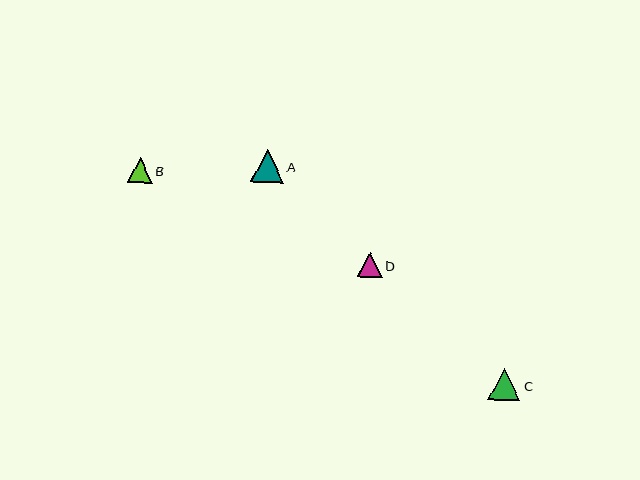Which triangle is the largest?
Triangle A is the largest with a size of approximately 33 pixels.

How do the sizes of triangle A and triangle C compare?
Triangle A and triangle C are approximately the same size.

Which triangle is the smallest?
Triangle B is the smallest with a size of approximately 25 pixels.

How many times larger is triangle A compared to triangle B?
Triangle A is approximately 1.3 times the size of triangle B.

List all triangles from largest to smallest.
From largest to smallest: A, C, D, B.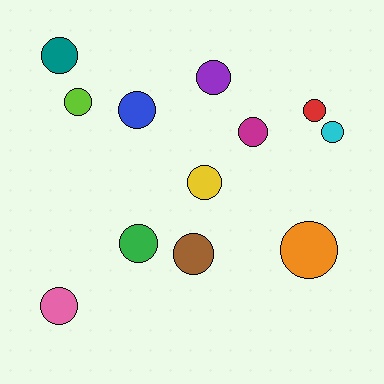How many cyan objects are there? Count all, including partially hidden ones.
There is 1 cyan object.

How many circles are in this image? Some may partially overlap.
There are 12 circles.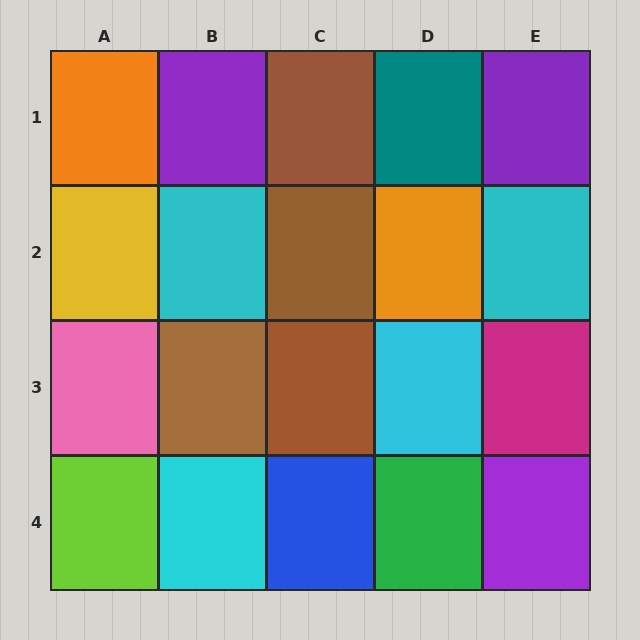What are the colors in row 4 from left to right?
Lime, cyan, blue, green, purple.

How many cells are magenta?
1 cell is magenta.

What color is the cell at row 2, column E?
Cyan.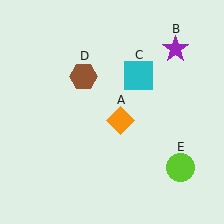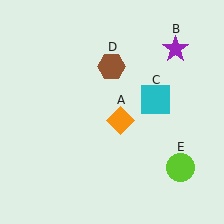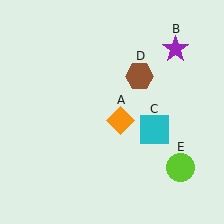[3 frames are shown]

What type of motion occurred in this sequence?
The cyan square (object C), brown hexagon (object D) rotated clockwise around the center of the scene.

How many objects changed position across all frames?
2 objects changed position: cyan square (object C), brown hexagon (object D).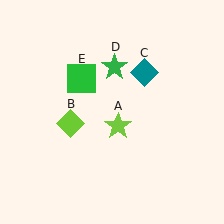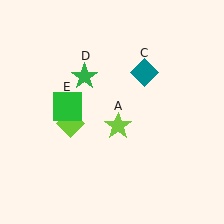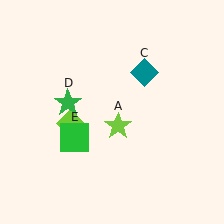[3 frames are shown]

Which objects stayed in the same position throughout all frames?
Lime star (object A) and lime diamond (object B) and teal diamond (object C) remained stationary.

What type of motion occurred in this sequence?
The green star (object D), green square (object E) rotated counterclockwise around the center of the scene.